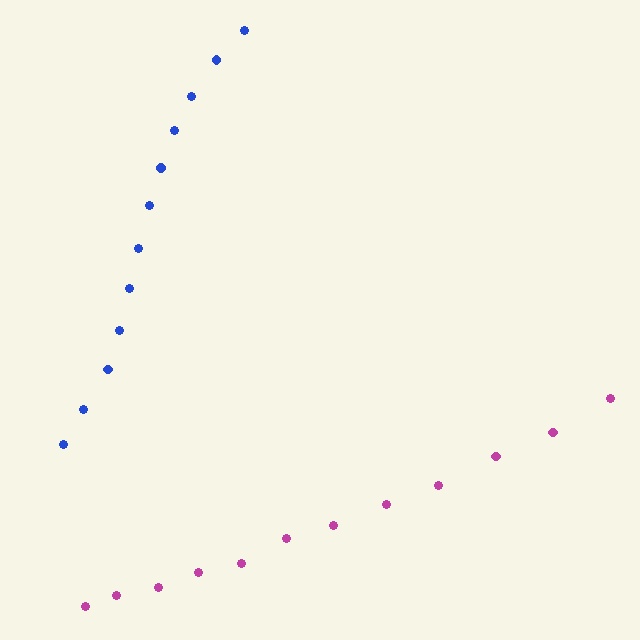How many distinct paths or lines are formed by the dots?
There are 2 distinct paths.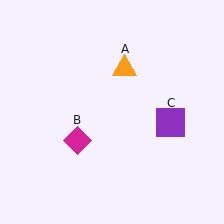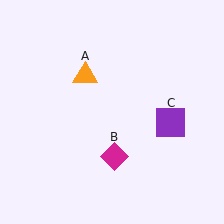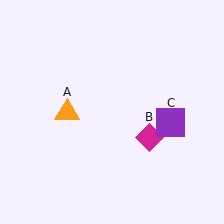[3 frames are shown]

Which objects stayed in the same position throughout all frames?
Purple square (object C) remained stationary.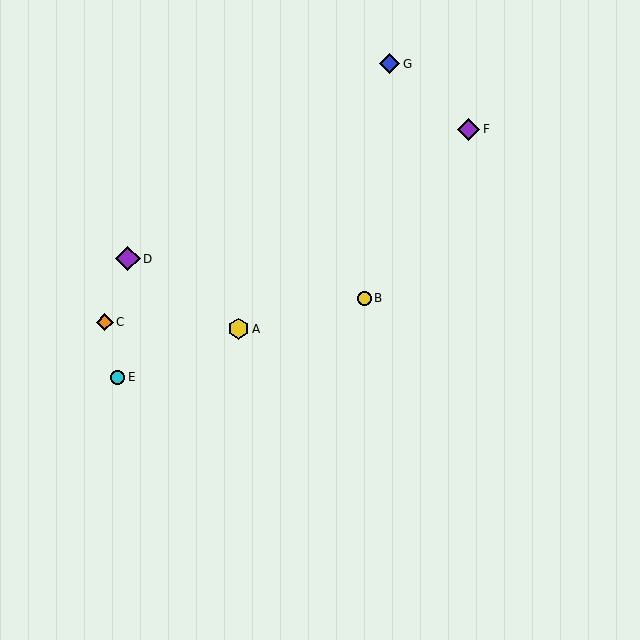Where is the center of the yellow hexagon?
The center of the yellow hexagon is at (238, 329).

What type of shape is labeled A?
Shape A is a yellow hexagon.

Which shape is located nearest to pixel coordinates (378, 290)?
The yellow circle (labeled B) at (364, 298) is nearest to that location.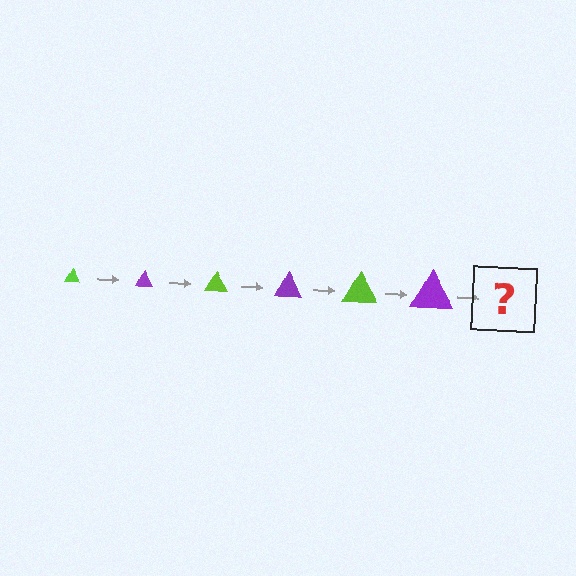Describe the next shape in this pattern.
It should be a lime triangle, larger than the previous one.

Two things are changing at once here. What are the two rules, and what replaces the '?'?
The two rules are that the triangle grows larger each step and the color cycles through lime and purple. The '?' should be a lime triangle, larger than the previous one.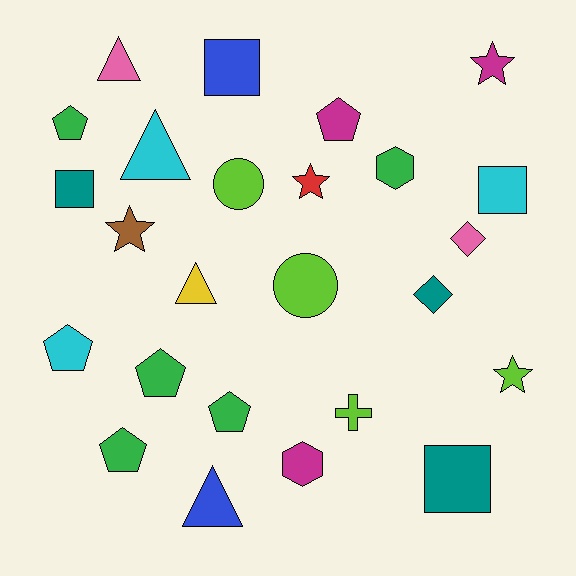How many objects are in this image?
There are 25 objects.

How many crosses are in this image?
There is 1 cross.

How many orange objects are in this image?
There are no orange objects.